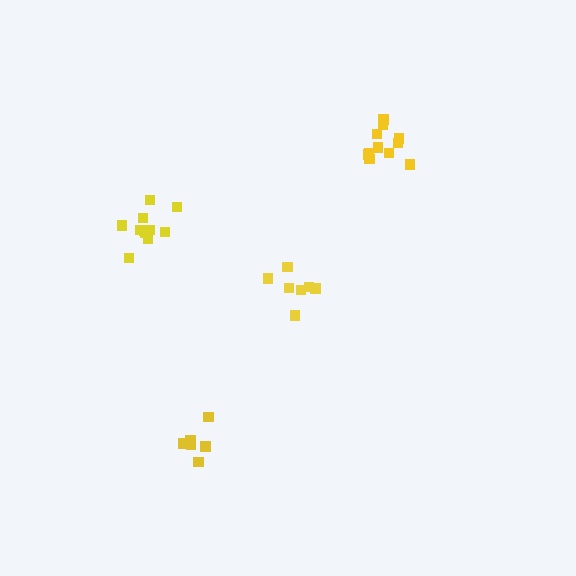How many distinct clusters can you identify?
There are 4 distinct clusters.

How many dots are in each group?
Group 1: 7 dots, Group 2: 6 dots, Group 3: 11 dots, Group 4: 11 dots (35 total).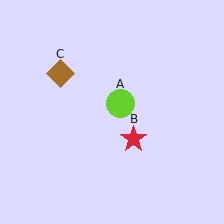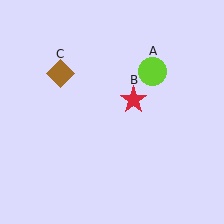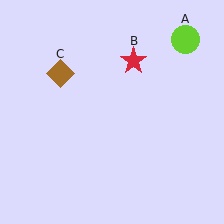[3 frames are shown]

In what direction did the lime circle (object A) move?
The lime circle (object A) moved up and to the right.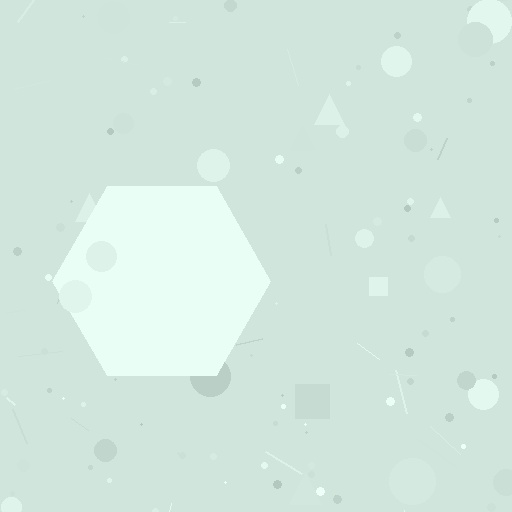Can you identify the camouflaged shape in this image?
The camouflaged shape is a hexagon.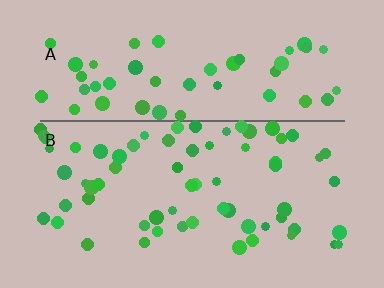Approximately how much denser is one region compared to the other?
Approximately 1.2× — region B over region A.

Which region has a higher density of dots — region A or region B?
B (the bottom).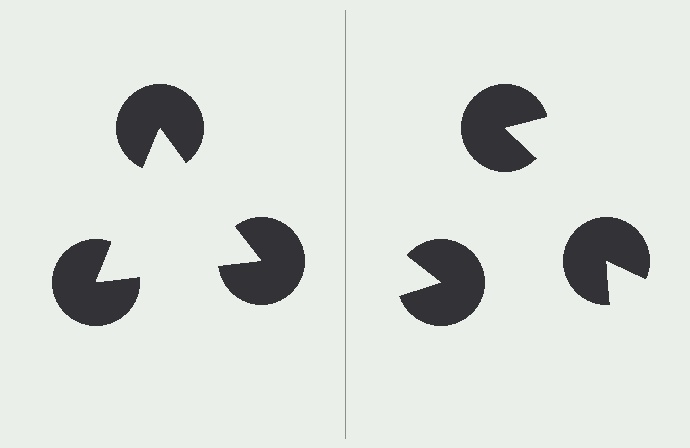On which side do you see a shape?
An illusory triangle appears on the left side. On the right side the wedge cuts are rotated, so no coherent shape forms.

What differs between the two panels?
The pac-man discs are positioned identically on both sides; only the wedge orientations differ. On the left they align to a triangle; on the right they are misaligned.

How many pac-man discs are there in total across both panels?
6 — 3 on each side.